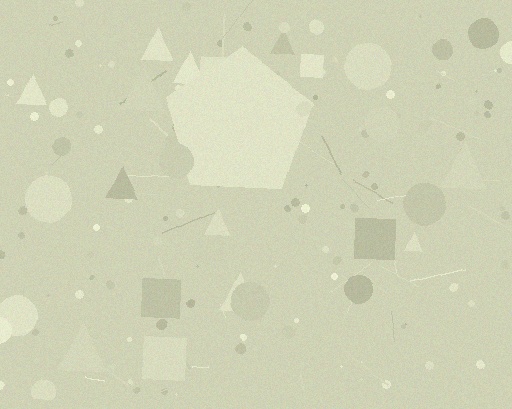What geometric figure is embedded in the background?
A pentagon is embedded in the background.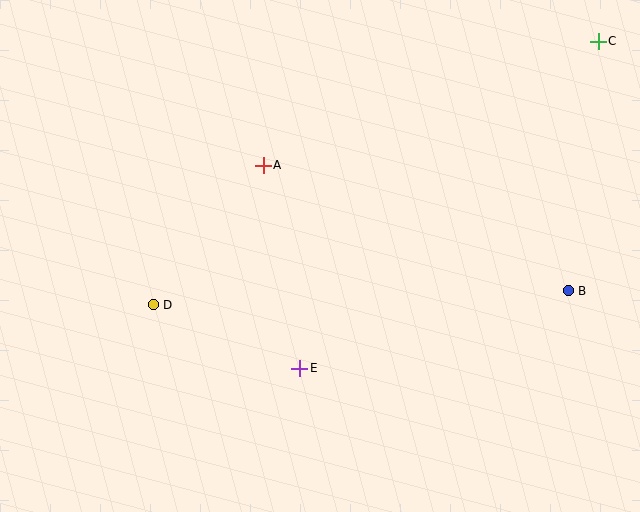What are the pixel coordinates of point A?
Point A is at (263, 165).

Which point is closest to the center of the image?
Point A at (263, 165) is closest to the center.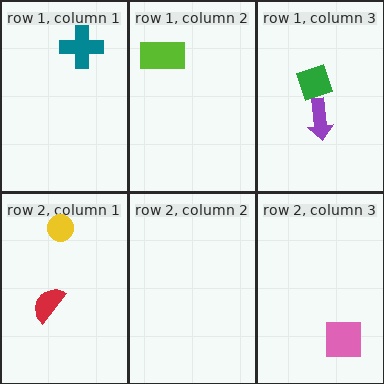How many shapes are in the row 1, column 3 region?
2.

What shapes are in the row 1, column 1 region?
The teal cross.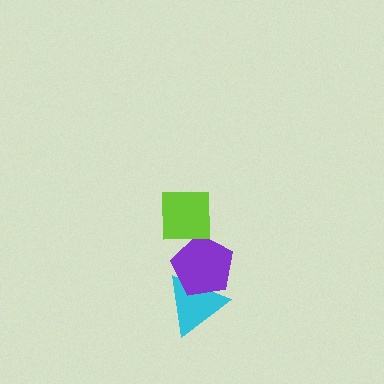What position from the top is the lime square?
The lime square is 1st from the top.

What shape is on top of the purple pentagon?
The lime square is on top of the purple pentagon.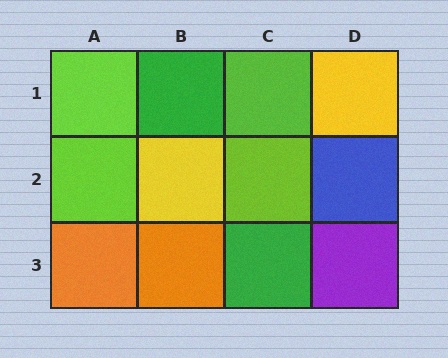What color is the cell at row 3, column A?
Orange.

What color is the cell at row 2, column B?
Yellow.